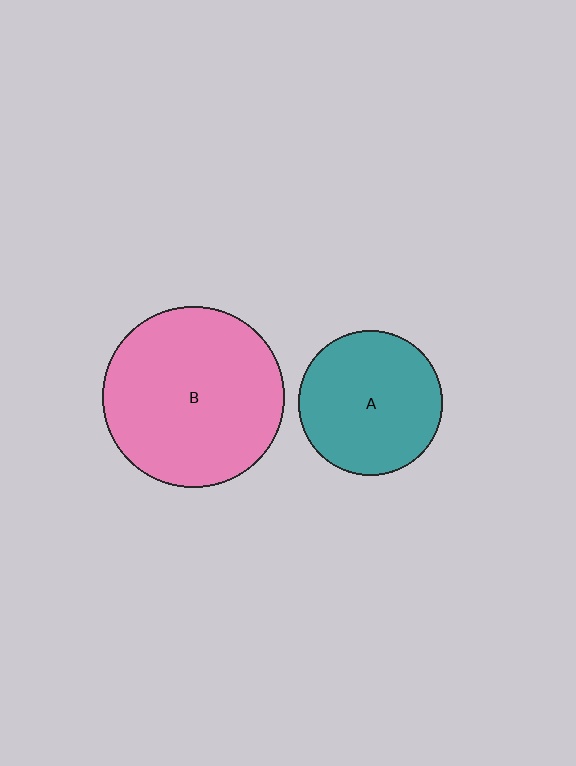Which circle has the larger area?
Circle B (pink).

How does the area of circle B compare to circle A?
Approximately 1.6 times.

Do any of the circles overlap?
No, none of the circles overlap.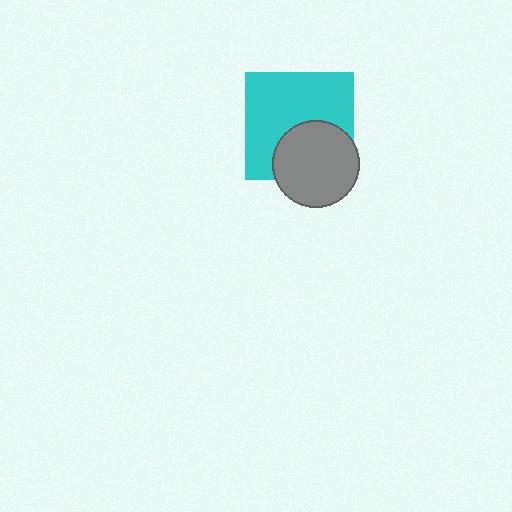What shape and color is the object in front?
The object in front is a gray circle.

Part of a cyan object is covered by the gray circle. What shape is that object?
It is a square.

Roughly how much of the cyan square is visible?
About half of it is visible (roughly 64%).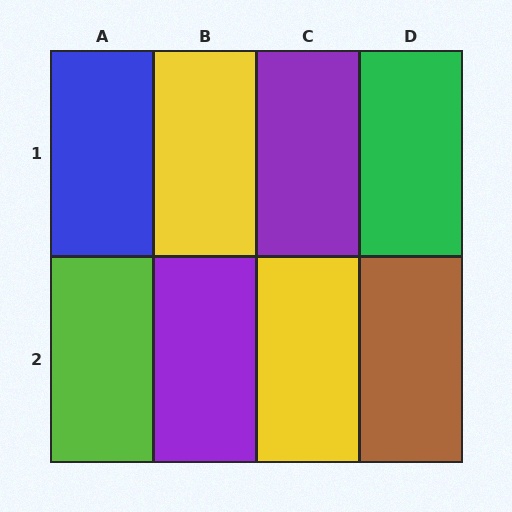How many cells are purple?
2 cells are purple.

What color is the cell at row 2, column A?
Lime.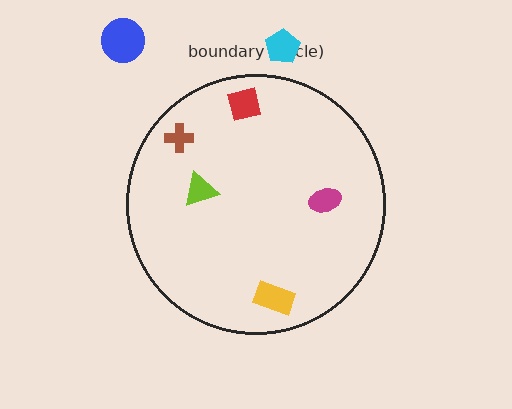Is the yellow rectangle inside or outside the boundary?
Inside.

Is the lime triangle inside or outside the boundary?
Inside.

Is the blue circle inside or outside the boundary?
Outside.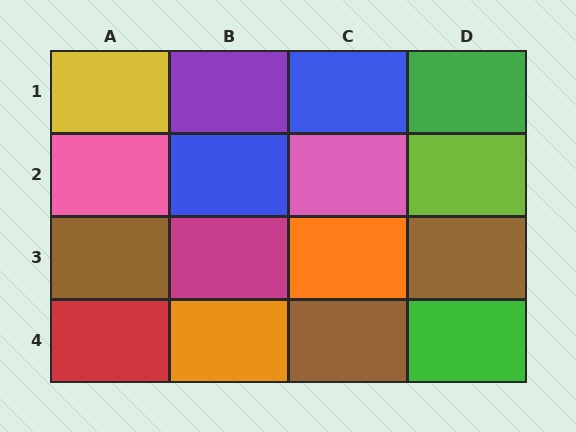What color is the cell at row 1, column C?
Blue.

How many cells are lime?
1 cell is lime.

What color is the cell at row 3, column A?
Brown.